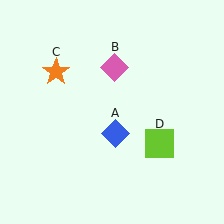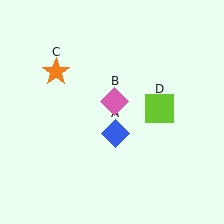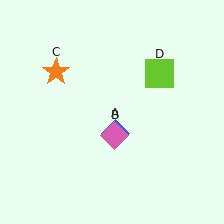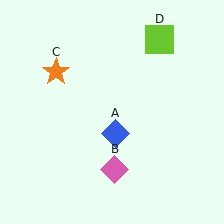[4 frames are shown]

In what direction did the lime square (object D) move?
The lime square (object D) moved up.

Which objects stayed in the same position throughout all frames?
Blue diamond (object A) and orange star (object C) remained stationary.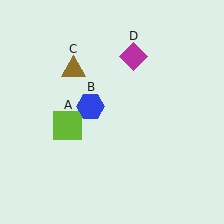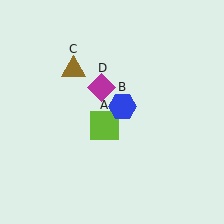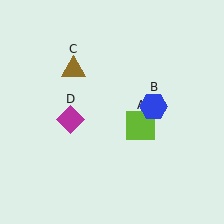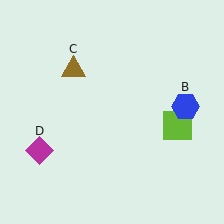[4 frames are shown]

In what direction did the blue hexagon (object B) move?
The blue hexagon (object B) moved right.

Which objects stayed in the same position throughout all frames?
Brown triangle (object C) remained stationary.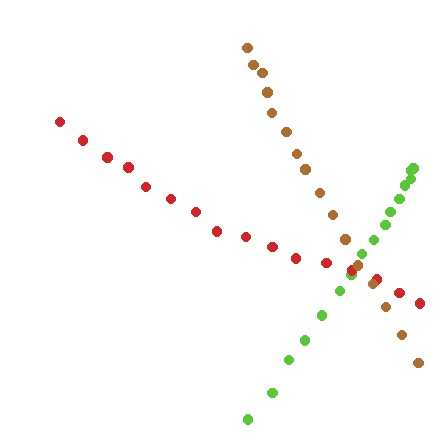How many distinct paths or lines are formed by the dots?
There are 3 distinct paths.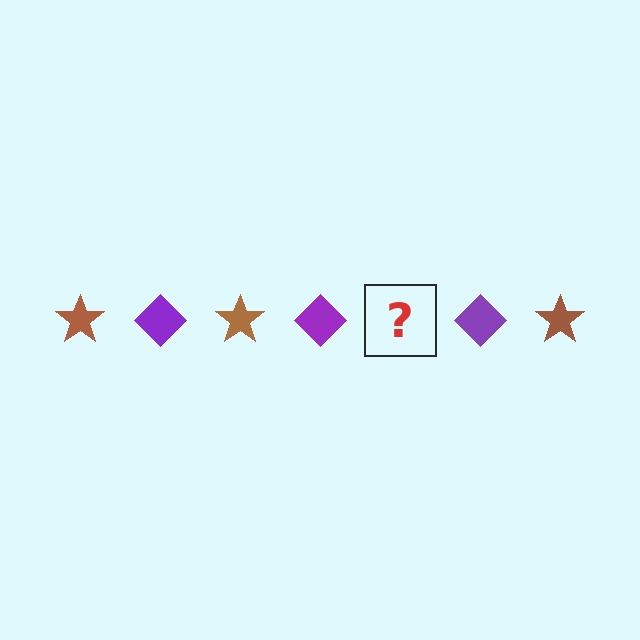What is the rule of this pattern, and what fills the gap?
The rule is that the pattern alternates between brown star and purple diamond. The gap should be filled with a brown star.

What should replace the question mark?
The question mark should be replaced with a brown star.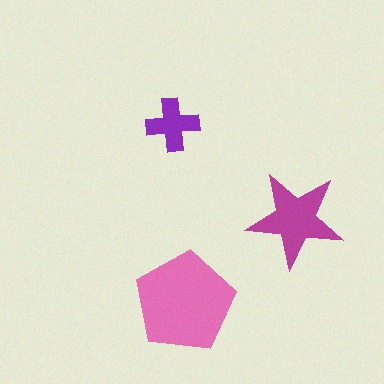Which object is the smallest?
The purple cross.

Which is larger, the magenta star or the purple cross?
The magenta star.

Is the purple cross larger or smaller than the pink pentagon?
Smaller.